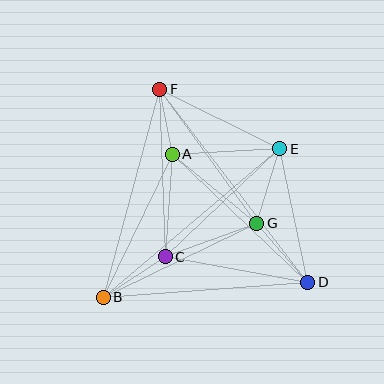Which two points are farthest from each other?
Points D and F are farthest from each other.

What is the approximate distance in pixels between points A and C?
The distance between A and C is approximately 102 pixels.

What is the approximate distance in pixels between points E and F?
The distance between E and F is approximately 134 pixels.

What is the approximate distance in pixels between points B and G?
The distance between B and G is approximately 171 pixels.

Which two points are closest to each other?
Points A and F are closest to each other.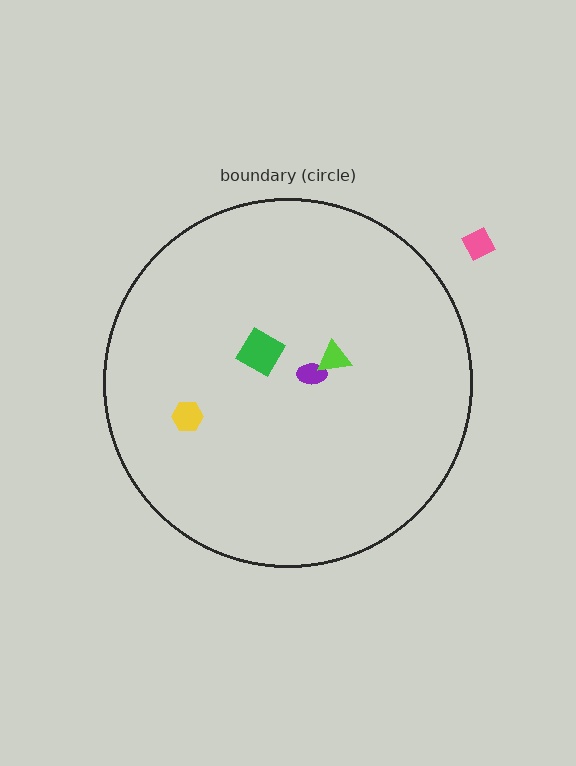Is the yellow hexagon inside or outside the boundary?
Inside.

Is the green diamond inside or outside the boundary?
Inside.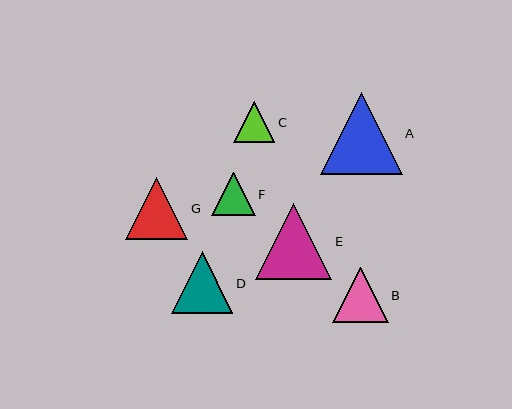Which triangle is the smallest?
Triangle C is the smallest with a size of approximately 41 pixels.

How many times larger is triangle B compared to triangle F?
Triangle B is approximately 1.3 times the size of triangle F.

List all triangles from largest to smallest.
From largest to smallest: A, E, G, D, B, F, C.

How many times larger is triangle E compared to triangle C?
Triangle E is approximately 1.8 times the size of triangle C.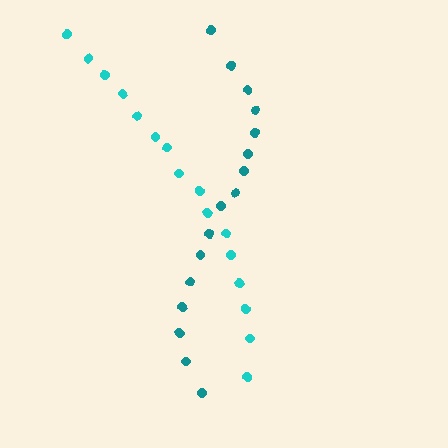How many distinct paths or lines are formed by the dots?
There are 2 distinct paths.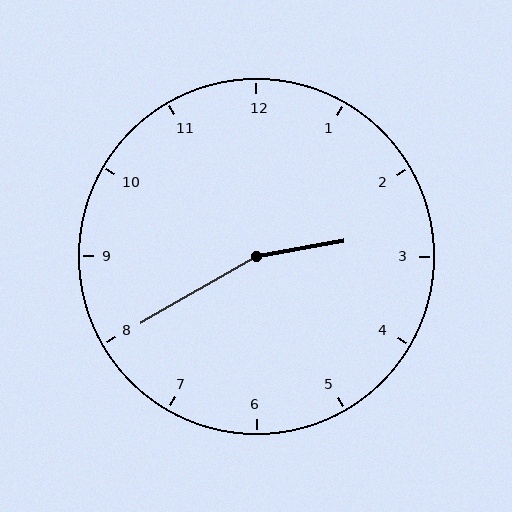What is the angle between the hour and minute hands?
Approximately 160 degrees.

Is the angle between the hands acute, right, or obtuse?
It is obtuse.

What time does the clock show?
2:40.